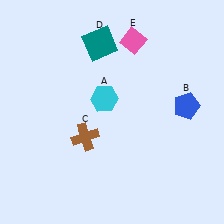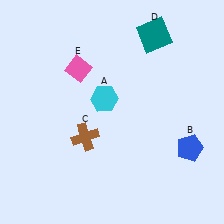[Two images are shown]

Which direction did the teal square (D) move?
The teal square (D) moved right.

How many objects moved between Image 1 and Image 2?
3 objects moved between the two images.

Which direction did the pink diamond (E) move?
The pink diamond (E) moved left.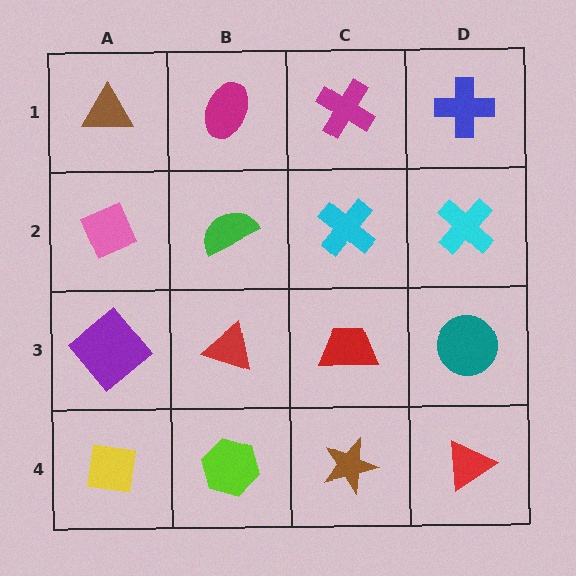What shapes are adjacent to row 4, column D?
A teal circle (row 3, column D), a brown star (row 4, column C).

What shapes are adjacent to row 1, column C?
A cyan cross (row 2, column C), a magenta ellipse (row 1, column B), a blue cross (row 1, column D).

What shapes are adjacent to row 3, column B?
A green semicircle (row 2, column B), a lime hexagon (row 4, column B), a purple diamond (row 3, column A), a red trapezoid (row 3, column C).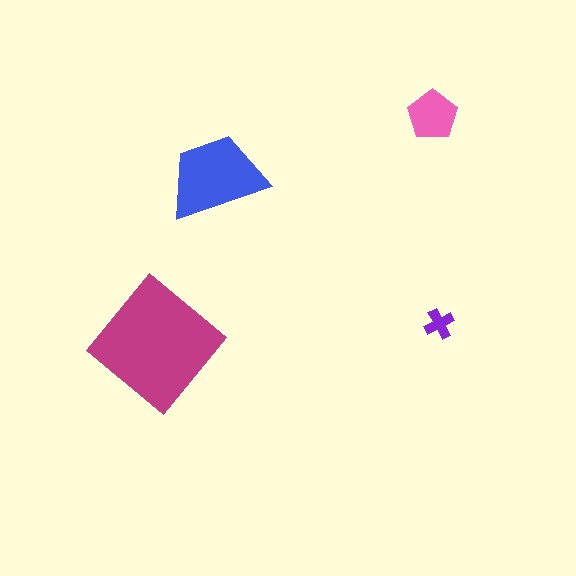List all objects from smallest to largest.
The purple cross, the pink pentagon, the blue trapezoid, the magenta diamond.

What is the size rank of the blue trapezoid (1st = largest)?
2nd.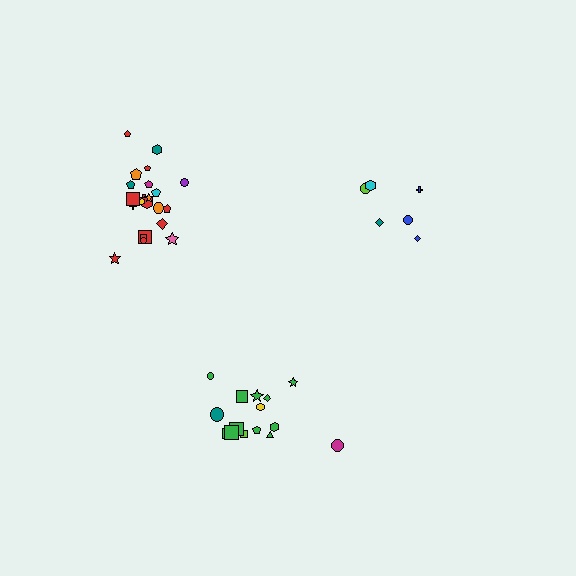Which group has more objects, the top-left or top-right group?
The top-left group.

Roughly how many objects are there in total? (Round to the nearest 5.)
Roughly 45 objects in total.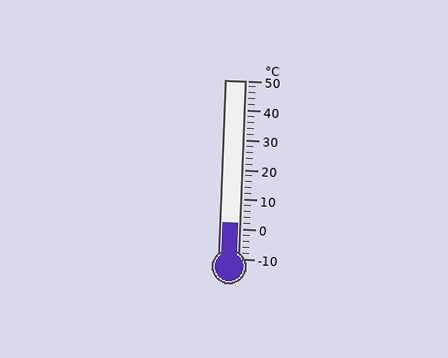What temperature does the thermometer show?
The thermometer shows approximately 2°C.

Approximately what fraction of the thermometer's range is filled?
The thermometer is filled to approximately 20% of its range.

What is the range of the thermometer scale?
The thermometer scale ranges from -10°C to 50°C.